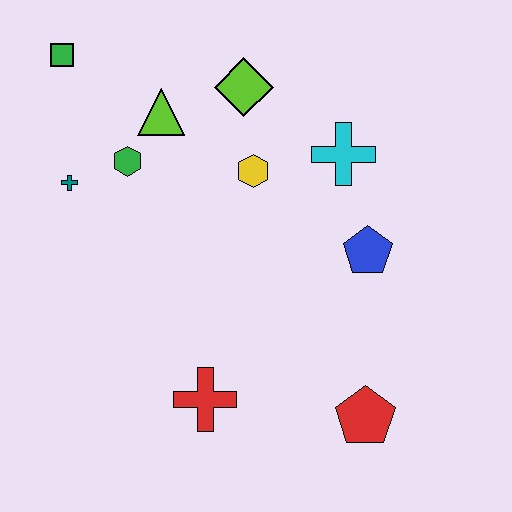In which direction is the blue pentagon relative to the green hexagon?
The blue pentagon is to the right of the green hexagon.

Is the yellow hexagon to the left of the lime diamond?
No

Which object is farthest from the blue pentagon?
The green square is farthest from the blue pentagon.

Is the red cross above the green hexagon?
No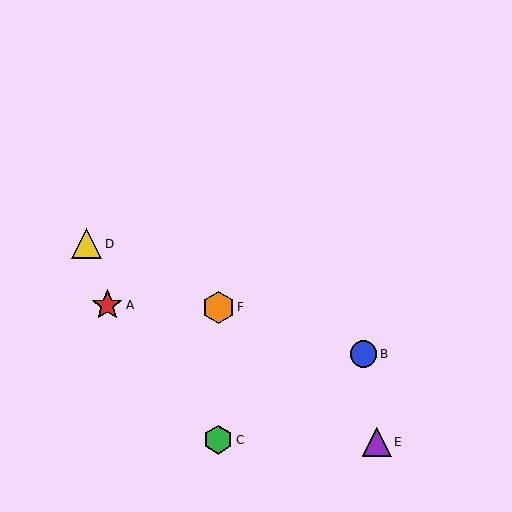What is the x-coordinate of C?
Object C is at x≈218.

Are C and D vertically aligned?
No, C is at x≈218 and D is at x≈86.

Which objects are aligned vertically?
Objects C, F are aligned vertically.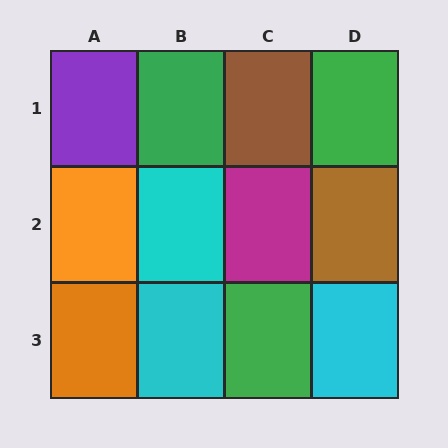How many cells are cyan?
3 cells are cyan.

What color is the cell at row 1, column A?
Purple.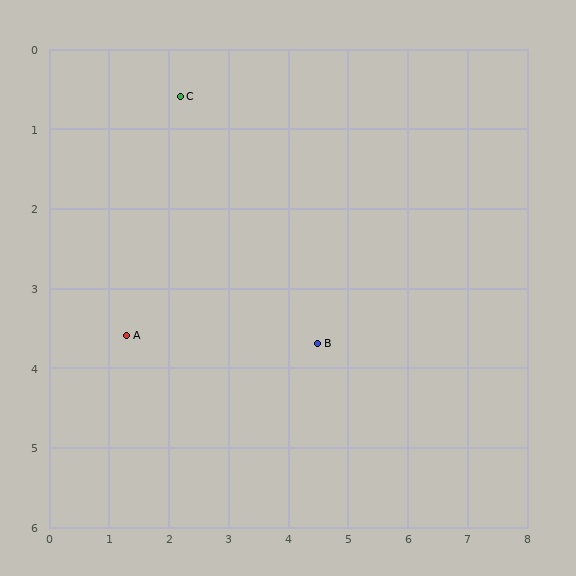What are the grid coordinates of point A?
Point A is at approximately (1.3, 3.6).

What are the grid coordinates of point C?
Point C is at approximately (2.2, 0.6).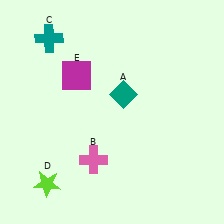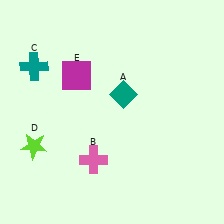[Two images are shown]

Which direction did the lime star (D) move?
The lime star (D) moved up.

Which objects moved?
The objects that moved are: the teal cross (C), the lime star (D).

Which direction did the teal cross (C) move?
The teal cross (C) moved down.